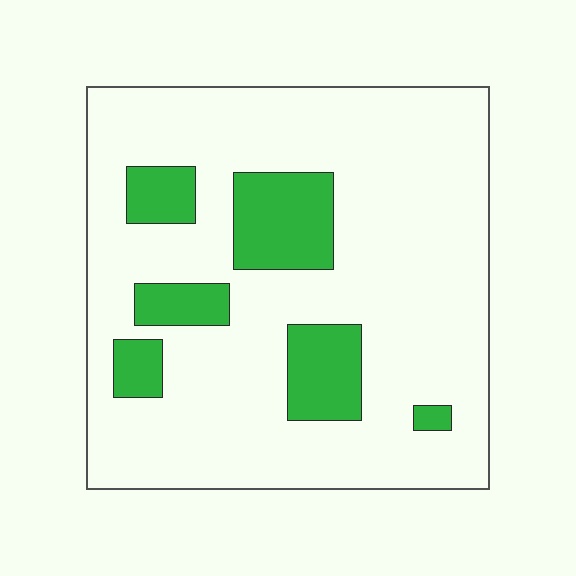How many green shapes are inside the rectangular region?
6.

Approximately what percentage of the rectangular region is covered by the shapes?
Approximately 20%.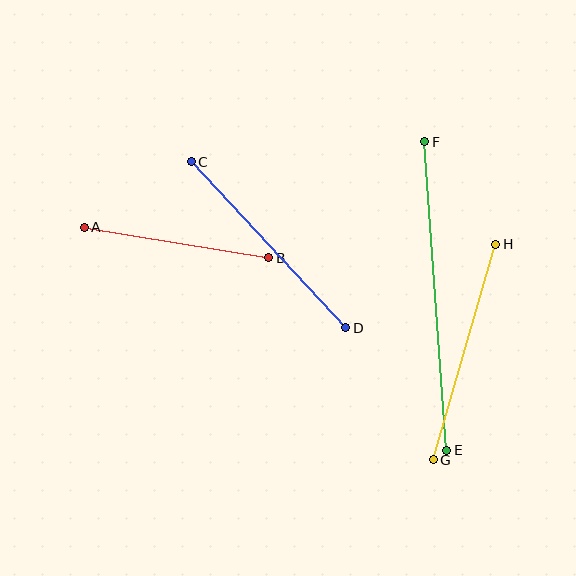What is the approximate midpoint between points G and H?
The midpoint is at approximately (465, 352) pixels.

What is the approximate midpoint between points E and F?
The midpoint is at approximately (436, 296) pixels.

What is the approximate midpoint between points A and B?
The midpoint is at approximately (176, 242) pixels.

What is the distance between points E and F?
The distance is approximately 309 pixels.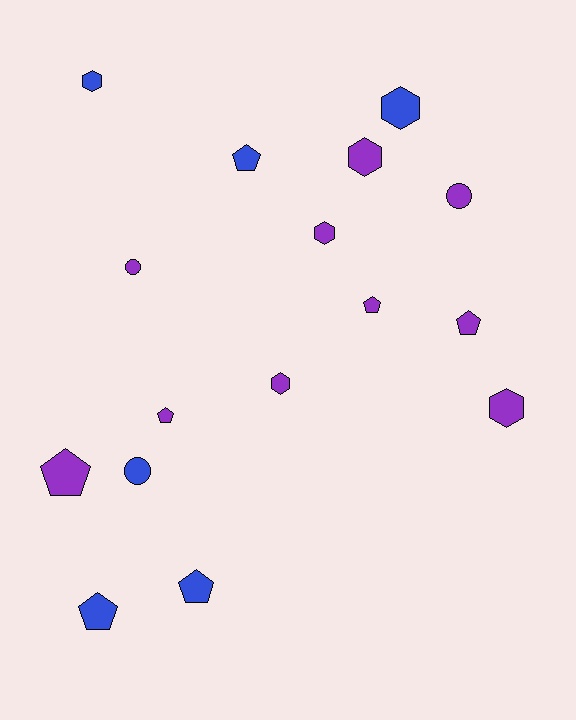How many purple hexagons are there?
There are 4 purple hexagons.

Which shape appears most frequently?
Pentagon, with 7 objects.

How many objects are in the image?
There are 16 objects.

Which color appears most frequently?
Purple, with 10 objects.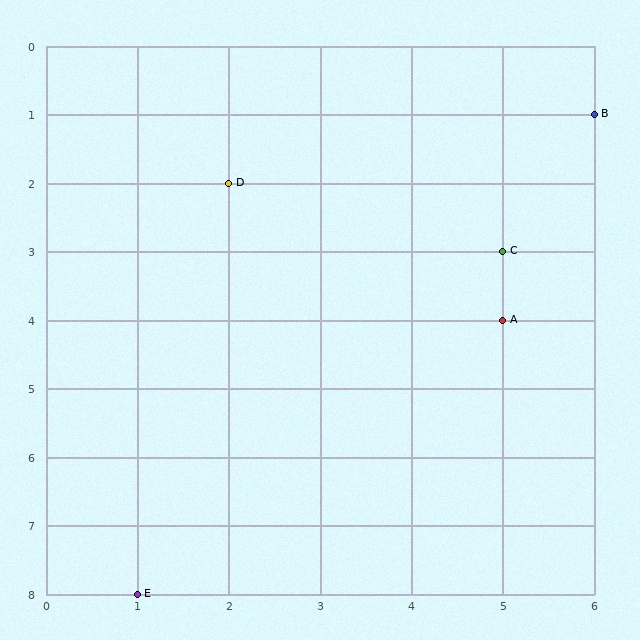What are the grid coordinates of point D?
Point D is at grid coordinates (2, 2).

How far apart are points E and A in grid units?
Points E and A are 4 columns and 4 rows apart (about 5.7 grid units diagonally).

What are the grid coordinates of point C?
Point C is at grid coordinates (5, 3).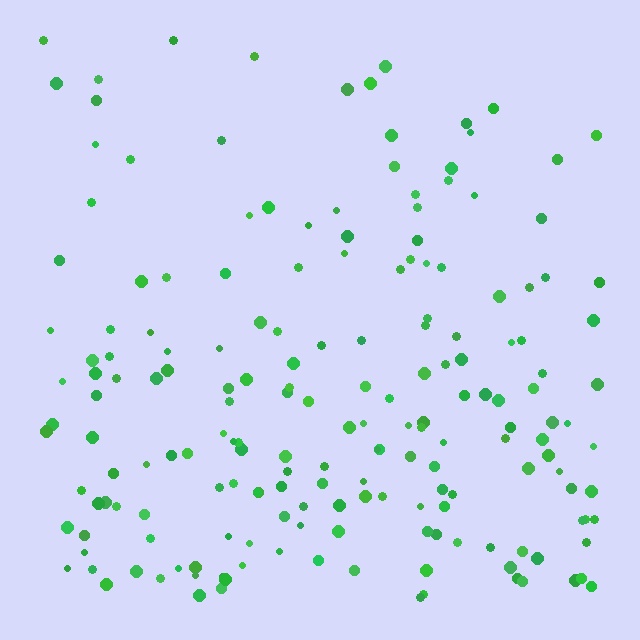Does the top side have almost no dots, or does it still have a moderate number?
Still a moderate number, just noticeably fewer than the bottom.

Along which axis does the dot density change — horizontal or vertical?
Vertical.